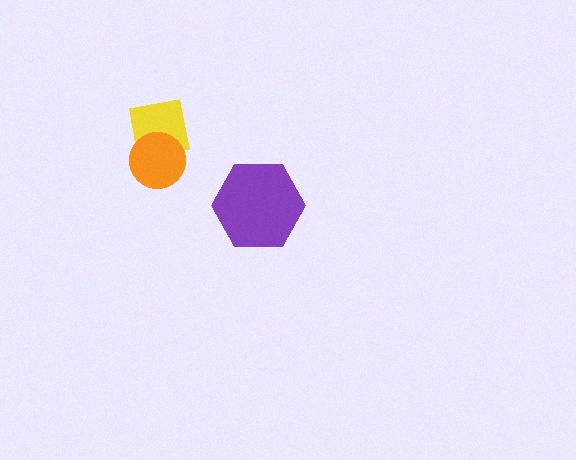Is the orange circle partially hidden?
No, no other shape covers it.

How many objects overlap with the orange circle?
1 object overlaps with the orange circle.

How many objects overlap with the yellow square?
1 object overlaps with the yellow square.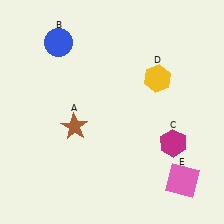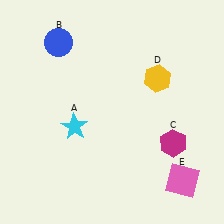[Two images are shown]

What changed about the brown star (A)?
In Image 1, A is brown. In Image 2, it changed to cyan.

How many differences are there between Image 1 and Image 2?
There is 1 difference between the two images.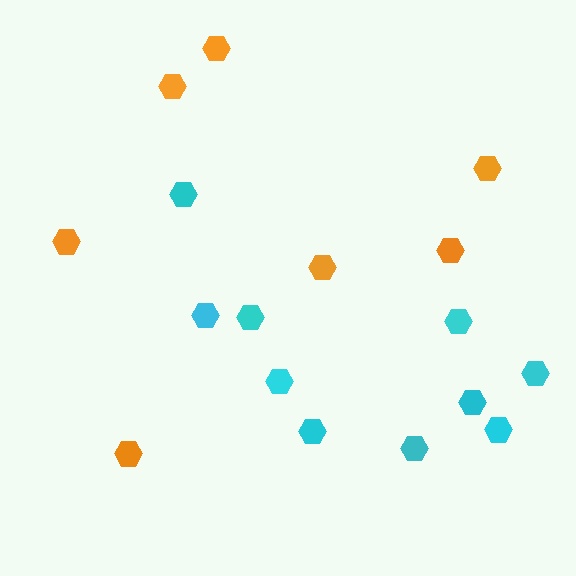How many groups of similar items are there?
There are 2 groups: one group of cyan hexagons (10) and one group of orange hexagons (7).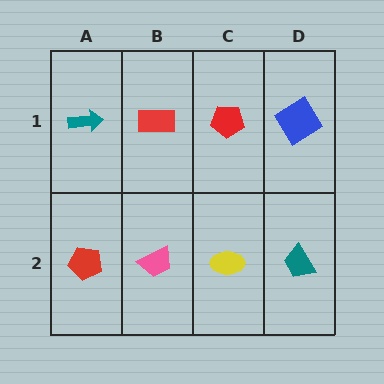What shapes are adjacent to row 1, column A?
A red pentagon (row 2, column A), a red rectangle (row 1, column B).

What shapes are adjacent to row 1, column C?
A yellow ellipse (row 2, column C), a red rectangle (row 1, column B), a blue diamond (row 1, column D).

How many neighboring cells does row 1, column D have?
2.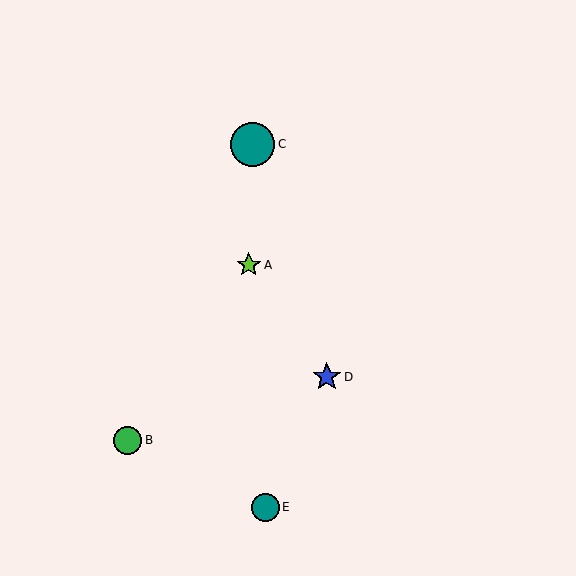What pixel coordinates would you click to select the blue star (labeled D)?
Click at (327, 377) to select the blue star D.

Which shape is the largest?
The teal circle (labeled C) is the largest.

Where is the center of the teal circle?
The center of the teal circle is at (253, 144).